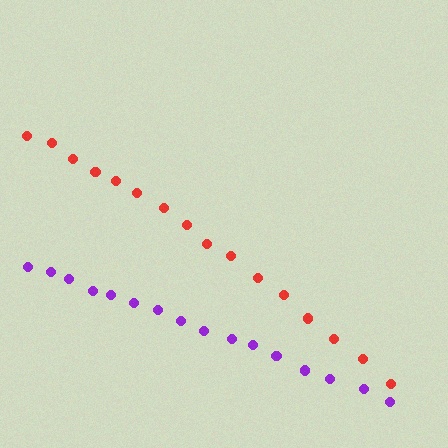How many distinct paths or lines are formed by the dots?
There are 2 distinct paths.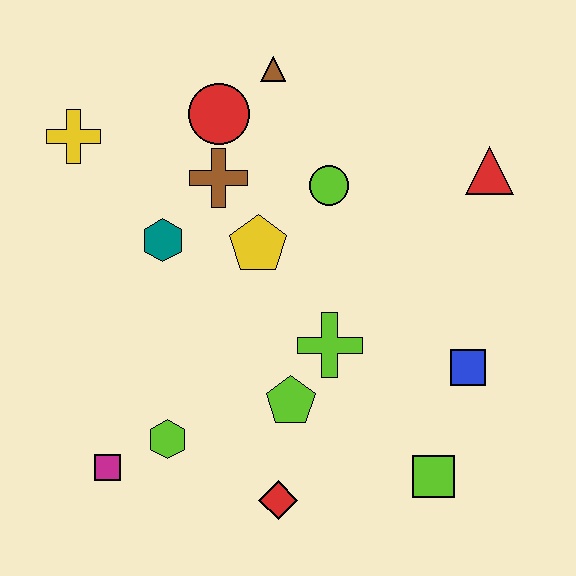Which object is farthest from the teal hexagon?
The lime square is farthest from the teal hexagon.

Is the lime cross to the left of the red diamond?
No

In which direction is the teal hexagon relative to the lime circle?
The teal hexagon is to the left of the lime circle.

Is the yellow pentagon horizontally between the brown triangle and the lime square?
No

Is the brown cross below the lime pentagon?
No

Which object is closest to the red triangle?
The lime circle is closest to the red triangle.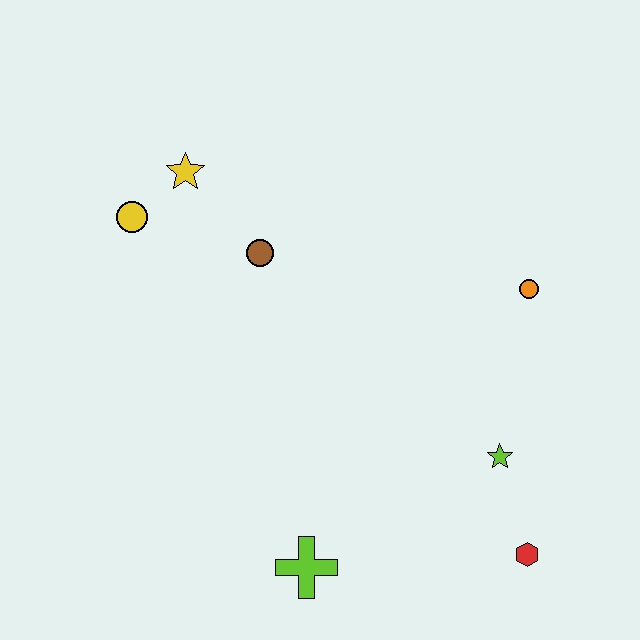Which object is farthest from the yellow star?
The red hexagon is farthest from the yellow star.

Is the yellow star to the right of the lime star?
No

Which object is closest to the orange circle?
The lime star is closest to the orange circle.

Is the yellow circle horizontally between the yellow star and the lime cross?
No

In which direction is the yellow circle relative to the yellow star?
The yellow circle is to the left of the yellow star.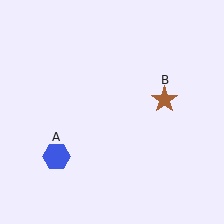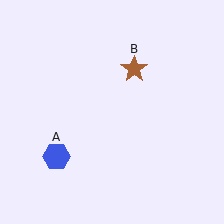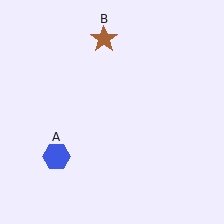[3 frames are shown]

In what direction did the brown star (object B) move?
The brown star (object B) moved up and to the left.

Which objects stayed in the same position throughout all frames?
Blue hexagon (object A) remained stationary.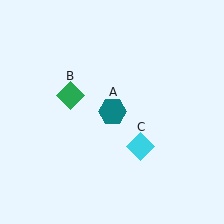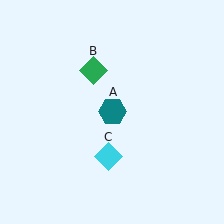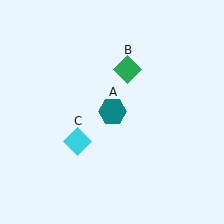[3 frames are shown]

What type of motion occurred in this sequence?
The green diamond (object B), cyan diamond (object C) rotated clockwise around the center of the scene.